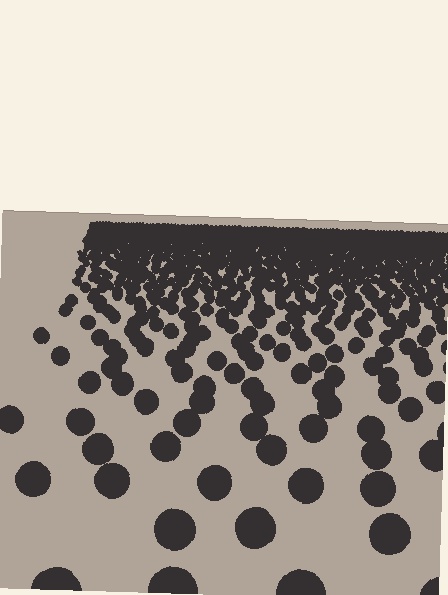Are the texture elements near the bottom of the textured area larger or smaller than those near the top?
Larger. Near the bottom, elements are closer to the viewer and appear at a bigger on-screen size.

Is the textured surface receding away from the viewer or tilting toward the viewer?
The surface is receding away from the viewer. Texture elements get smaller and denser toward the top.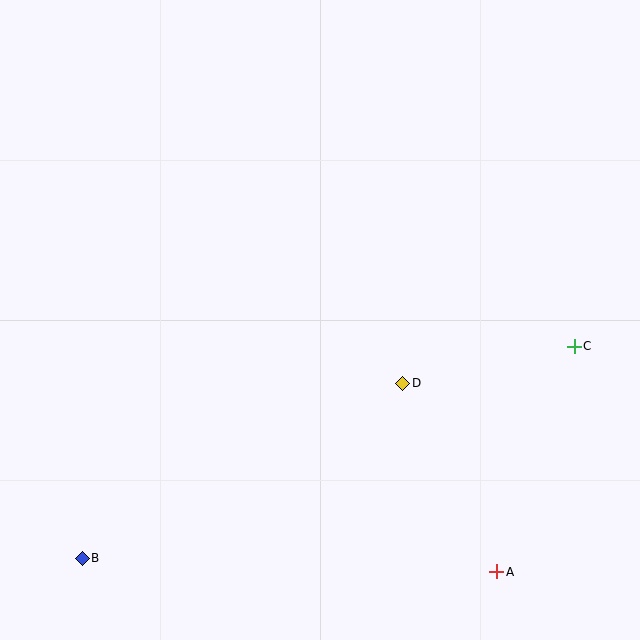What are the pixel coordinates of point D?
Point D is at (403, 383).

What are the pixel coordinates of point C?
Point C is at (574, 346).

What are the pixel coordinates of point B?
Point B is at (82, 558).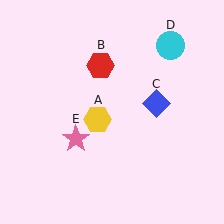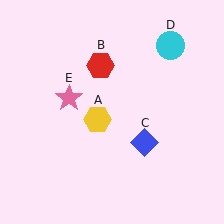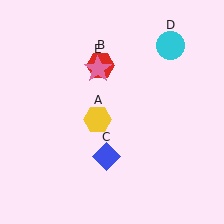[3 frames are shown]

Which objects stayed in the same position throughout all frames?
Yellow hexagon (object A) and red hexagon (object B) and cyan circle (object D) remained stationary.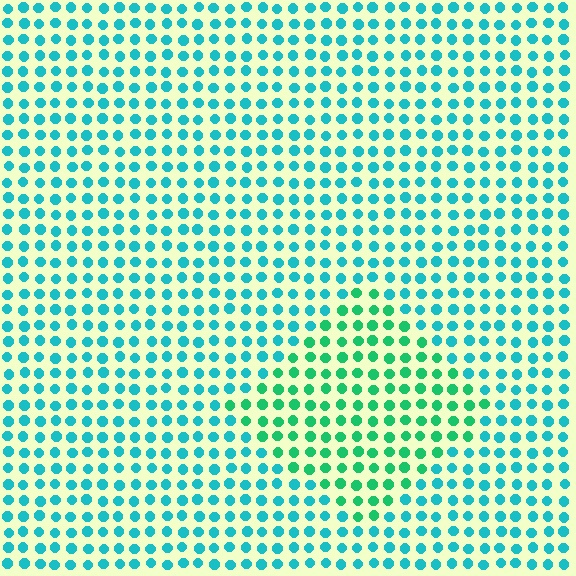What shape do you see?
I see a diamond.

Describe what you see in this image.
The image is filled with small cyan elements in a uniform arrangement. A diamond-shaped region is visible where the elements are tinted to a slightly different hue, forming a subtle color boundary.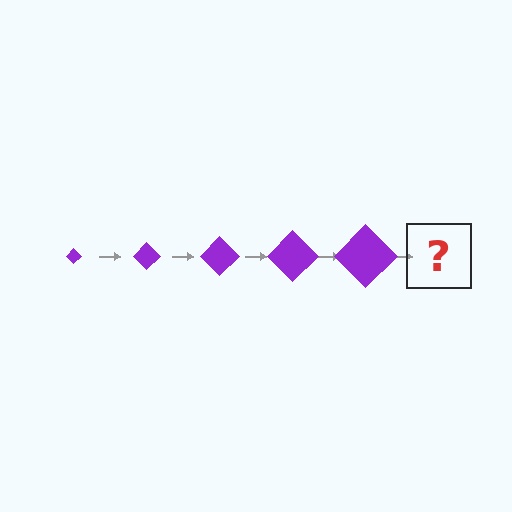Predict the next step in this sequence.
The next step is a purple diamond, larger than the previous one.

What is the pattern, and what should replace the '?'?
The pattern is that the diamond gets progressively larger each step. The '?' should be a purple diamond, larger than the previous one.